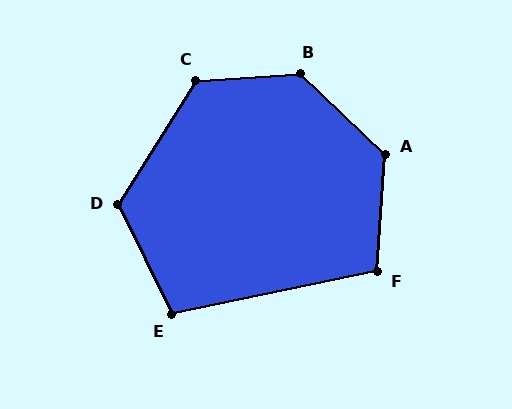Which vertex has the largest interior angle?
B, at approximately 133 degrees.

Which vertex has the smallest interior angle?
E, at approximately 104 degrees.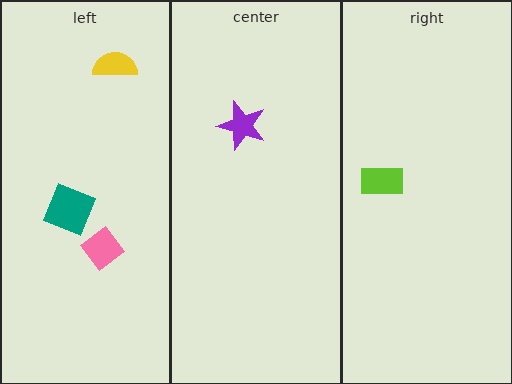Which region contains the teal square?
The left region.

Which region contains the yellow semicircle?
The left region.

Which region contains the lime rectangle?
The right region.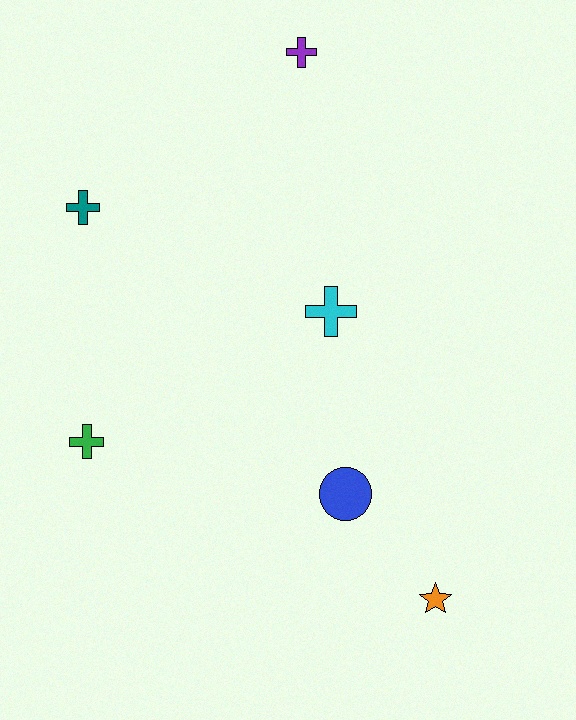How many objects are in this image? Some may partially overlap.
There are 6 objects.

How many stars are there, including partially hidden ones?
There is 1 star.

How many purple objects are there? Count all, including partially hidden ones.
There is 1 purple object.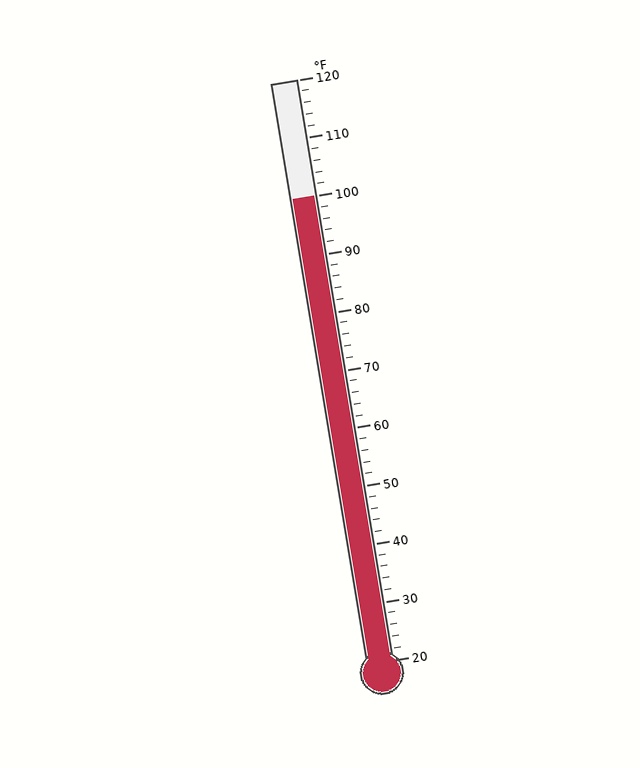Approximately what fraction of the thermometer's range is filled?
The thermometer is filled to approximately 80% of its range.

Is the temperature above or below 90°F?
The temperature is above 90°F.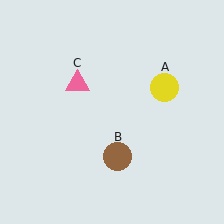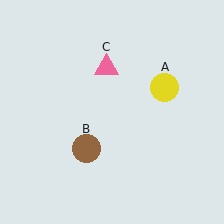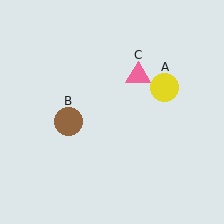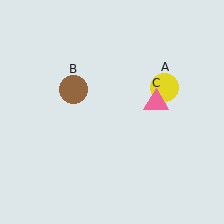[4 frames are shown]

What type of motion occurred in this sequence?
The brown circle (object B), pink triangle (object C) rotated clockwise around the center of the scene.